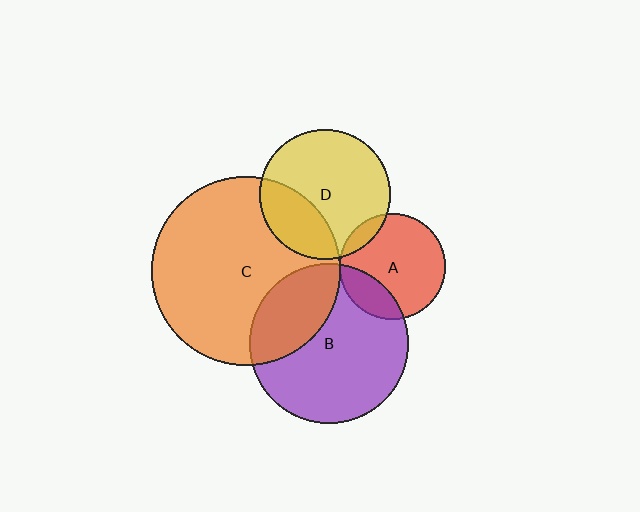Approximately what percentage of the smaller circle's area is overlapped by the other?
Approximately 5%.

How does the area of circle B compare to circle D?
Approximately 1.5 times.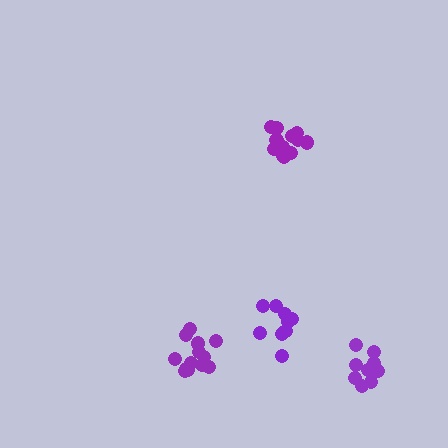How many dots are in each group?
Group 1: 10 dots, Group 2: 13 dots, Group 3: 9 dots, Group 4: 13 dots (45 total).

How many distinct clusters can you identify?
There are 4 distinct clusters.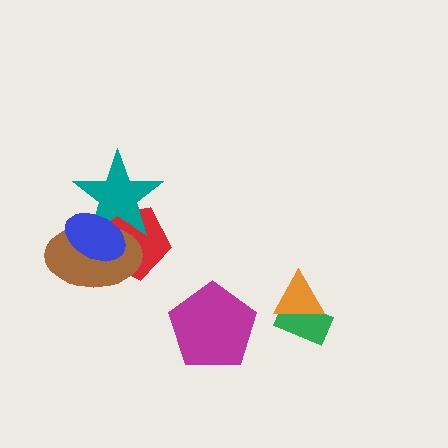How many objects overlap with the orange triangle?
1 object overlaps with the orange triangle.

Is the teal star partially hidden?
Yes, it is partially covered by another shape.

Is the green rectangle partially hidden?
Yes, it is partially covered by another shape.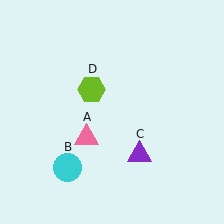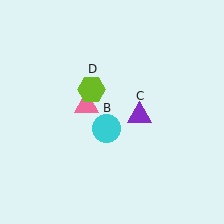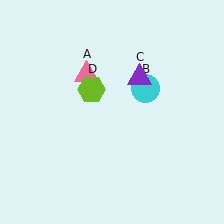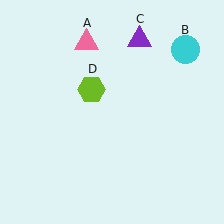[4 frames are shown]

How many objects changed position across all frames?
3 objects changed position: pink triangle (object A), cyan circle (object B), purple triangle (object C).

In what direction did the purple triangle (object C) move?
The purple triangle (object C) moved up.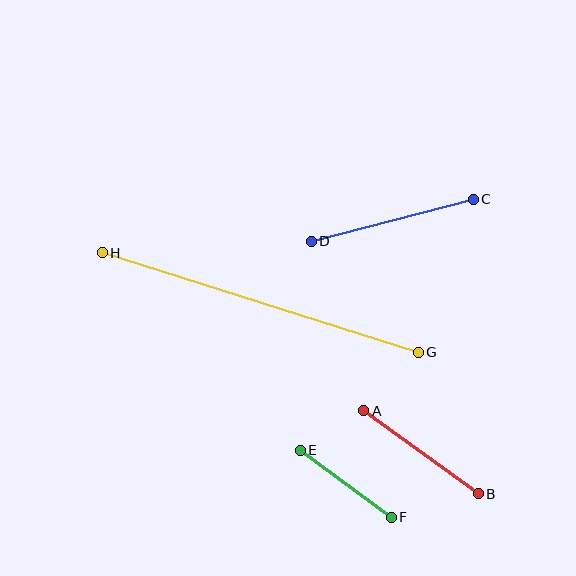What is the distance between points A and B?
The distance is approximately 142 pixels.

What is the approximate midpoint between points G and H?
The midpoint is at approximately (260, 302) pixels.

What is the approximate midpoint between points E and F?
The midpoint is at approximately (346, 484) pixels.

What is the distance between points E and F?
The distance is approximately 113 pixels.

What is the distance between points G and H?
The distance is approximately 331 pixels.